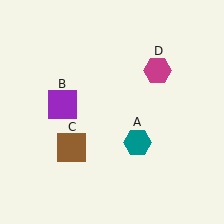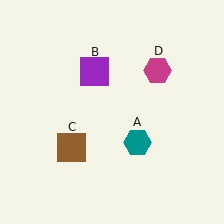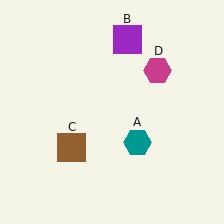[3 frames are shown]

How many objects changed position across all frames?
1 object changed position: purple square (object B).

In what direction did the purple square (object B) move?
The purple square (object B) moved up and to the right.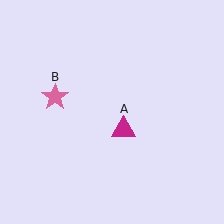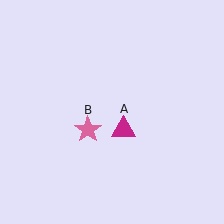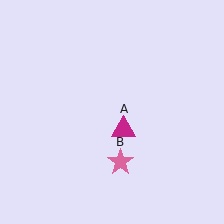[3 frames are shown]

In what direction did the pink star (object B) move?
The pink star (object B) moved down and to the right.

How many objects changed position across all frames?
1 object changed position: pink star (object B).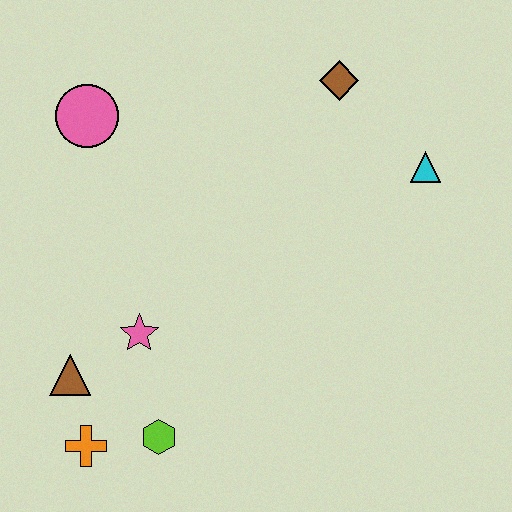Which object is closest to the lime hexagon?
The orange cross is closest to the lime hexagon.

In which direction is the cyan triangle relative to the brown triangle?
The cyan triangle is to the right of the brown triangle.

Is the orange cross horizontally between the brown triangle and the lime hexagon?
Yes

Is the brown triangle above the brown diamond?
No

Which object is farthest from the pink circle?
The cyan triangle is farthest from the pink circle.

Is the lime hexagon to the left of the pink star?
No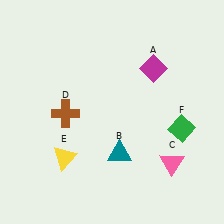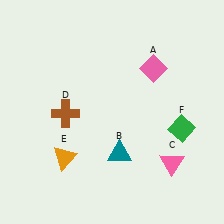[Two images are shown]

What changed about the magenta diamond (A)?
In Image 1, A is magenta. In Image 2, it changed to pink.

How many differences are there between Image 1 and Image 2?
There are 2 differences between the two images.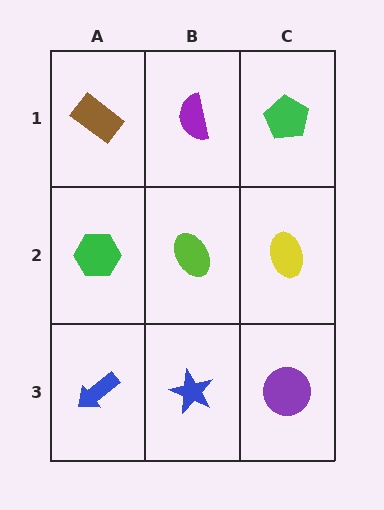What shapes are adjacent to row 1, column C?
A yellow ellipse (row 2, column C), a purple semicircle (row 1, column B).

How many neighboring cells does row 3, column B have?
3.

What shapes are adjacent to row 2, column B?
A purple semicircle (row 1, column B), a blue star (row 3, column B), a green hexagon (row 2, column A), a yellow ellipse (row 2, column C).